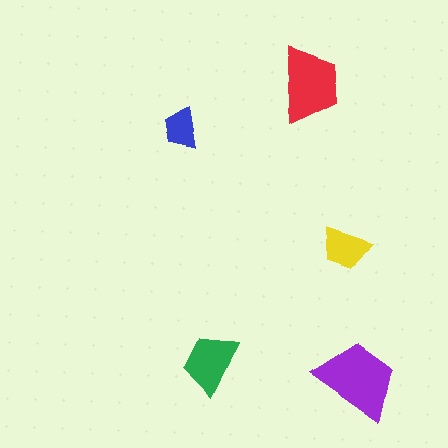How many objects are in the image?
There are 5 objects in the image.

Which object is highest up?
The red trapezoid is topmost.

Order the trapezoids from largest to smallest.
the purple one, the red one, the green one, the yellow one, the blue one.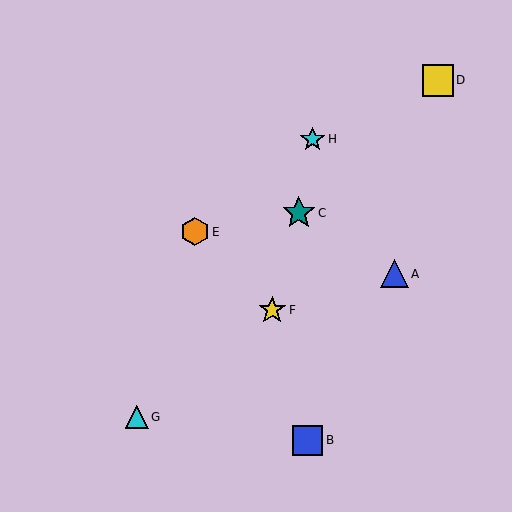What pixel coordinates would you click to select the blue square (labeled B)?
Click at (308, 440) to select the blue square B.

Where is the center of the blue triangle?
The center of the blue triangle is at (394, 274).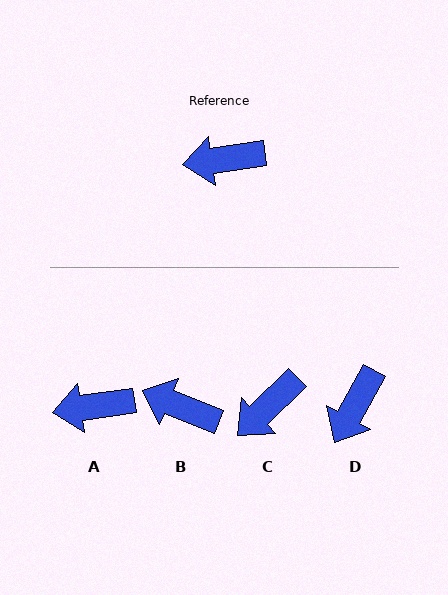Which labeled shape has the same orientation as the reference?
A.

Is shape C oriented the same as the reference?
No, it is off by about 35 degrees.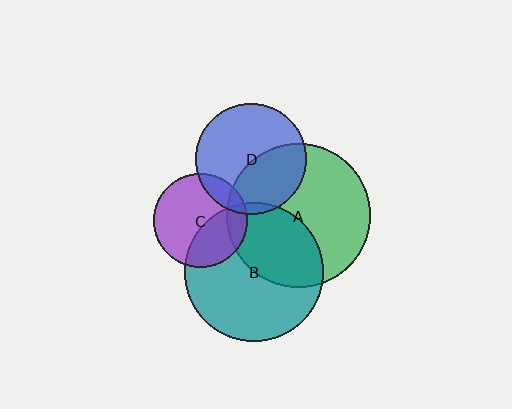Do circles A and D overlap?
Yes.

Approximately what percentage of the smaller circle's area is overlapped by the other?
Approximately 40%.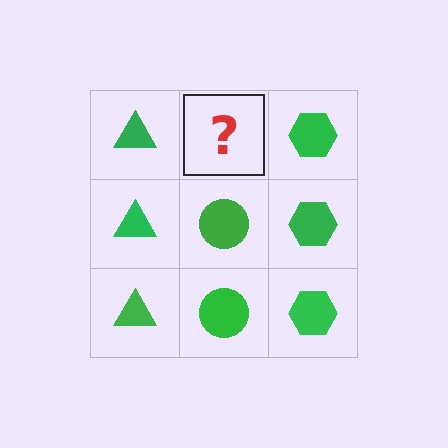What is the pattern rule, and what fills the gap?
The rule is that each column has a consistent shape. The gap should be filled with a green circle.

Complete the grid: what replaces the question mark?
The question mark should be replaced with a green circle.